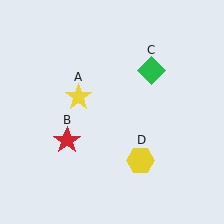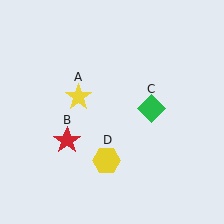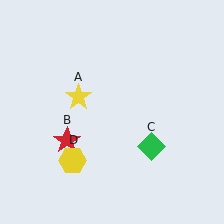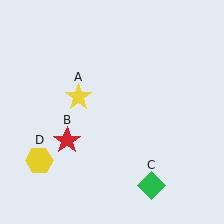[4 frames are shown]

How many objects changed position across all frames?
2 objects changed position: green diamond (object C), yellow hexagon (object D).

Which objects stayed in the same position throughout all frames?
Yellow star (object A) and red star (object B) remained stationary.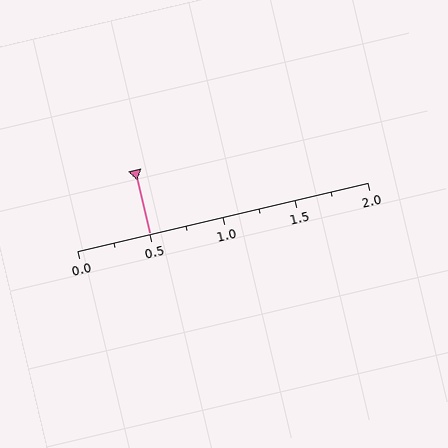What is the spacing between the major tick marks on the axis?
The major ticks are spaced 0.5 apart.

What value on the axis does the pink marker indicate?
The marker indicates approximately 0.5.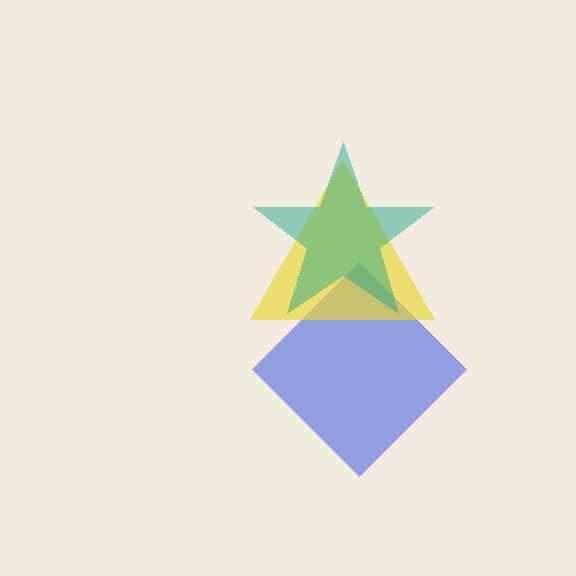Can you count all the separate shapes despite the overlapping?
Yes, there are 3 separate shapes.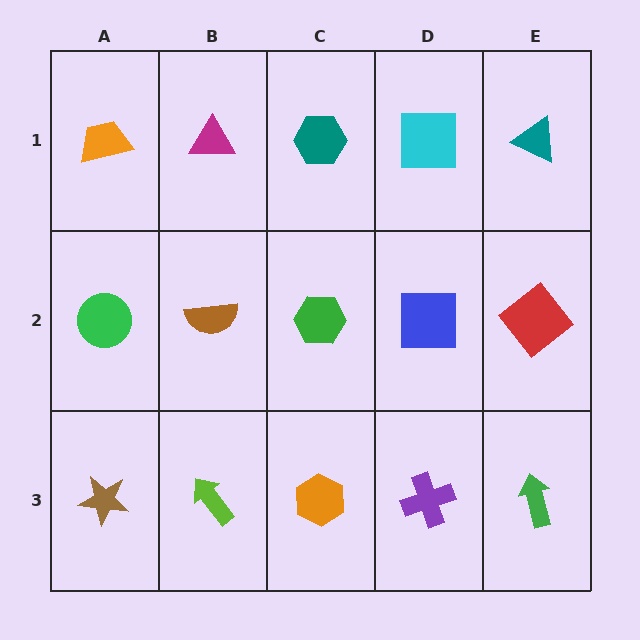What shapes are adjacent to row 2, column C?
A teal hexagon (row 1, column C), an orange hexagon (row 3, column C), a brown semicircle (row 2, column B), a blue square (row 2, column D).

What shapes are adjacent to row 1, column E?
A red diamond (row 2, column E), a cyan square (row 1, column D).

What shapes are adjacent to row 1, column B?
A brown semicircle (row 2, column B), an orange trapezoid (row 1, column A), a teal hexagon (row 1, column C).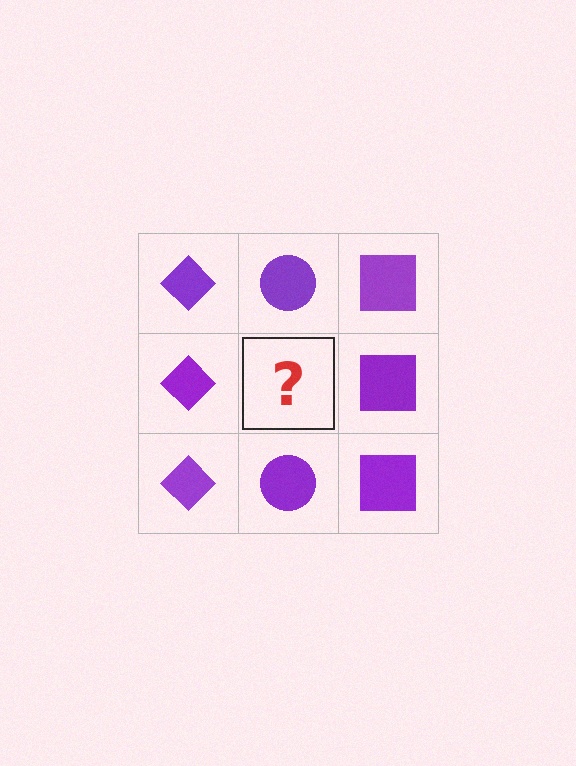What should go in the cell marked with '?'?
The missing cell should contain a purple circle.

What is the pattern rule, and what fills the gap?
The rule is that each column has a consistent shape. The gap should be filled with a purple circle.